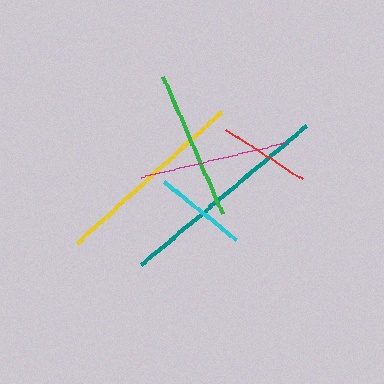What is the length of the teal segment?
The teal segment is approximately 215 pixels long.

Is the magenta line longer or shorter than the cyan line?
The magenta line is longer than the cyan line.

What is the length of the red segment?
The red segment is approximately 91 pixels long.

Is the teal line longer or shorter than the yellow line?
The teal line is longer than the yellow line.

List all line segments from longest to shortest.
From longest to shortest: teal, yellow, green, magenta, cyan, red.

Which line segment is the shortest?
The red line is the shortest at approximately 91 pixels.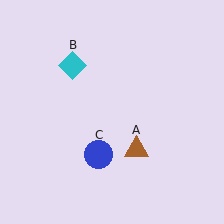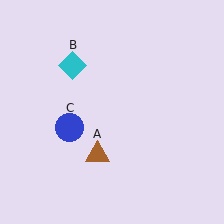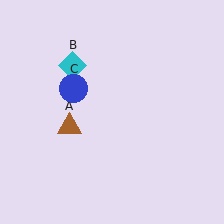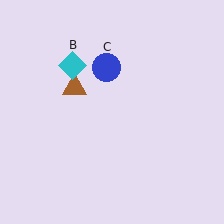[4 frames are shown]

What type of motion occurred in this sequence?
The brown triangle (object A), blue circle (object C) rotated clockwise around the center of the scene.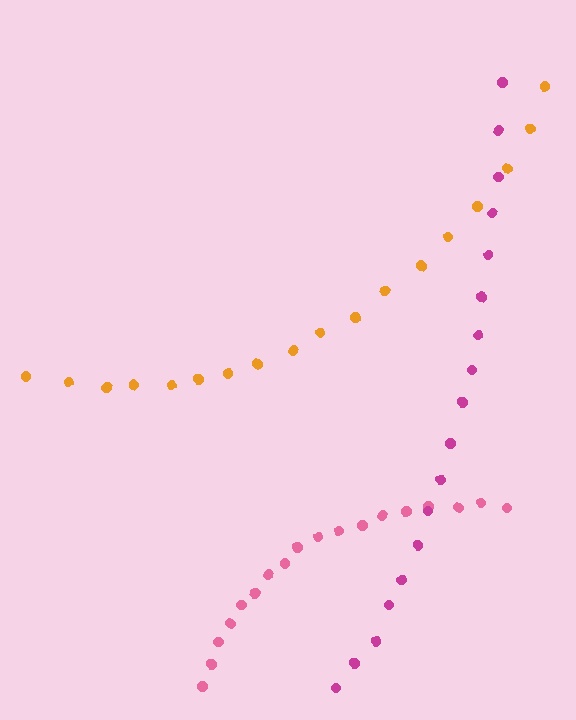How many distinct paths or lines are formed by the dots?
There are 3 distinct paths.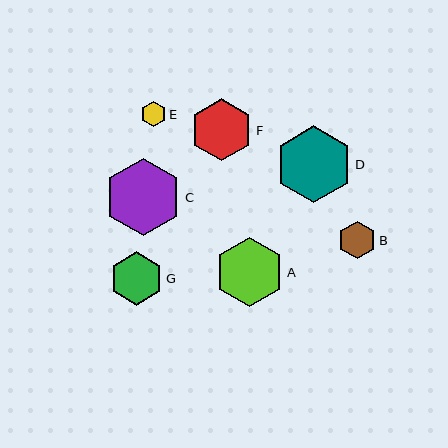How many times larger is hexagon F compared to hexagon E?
Hexagon F is approximately 2.4 times the size of hexagon E.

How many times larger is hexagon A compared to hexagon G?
Hexagon A is approximately 1.3 times the size of hexagon G.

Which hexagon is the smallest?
Hexagon E is the smallest with a size of approximately 25 pixels.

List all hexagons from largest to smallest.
From largest to smallest: C, D, A, F, G, B, E.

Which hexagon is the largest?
Hexagon C is the largest with a size of approximately 78 pixels.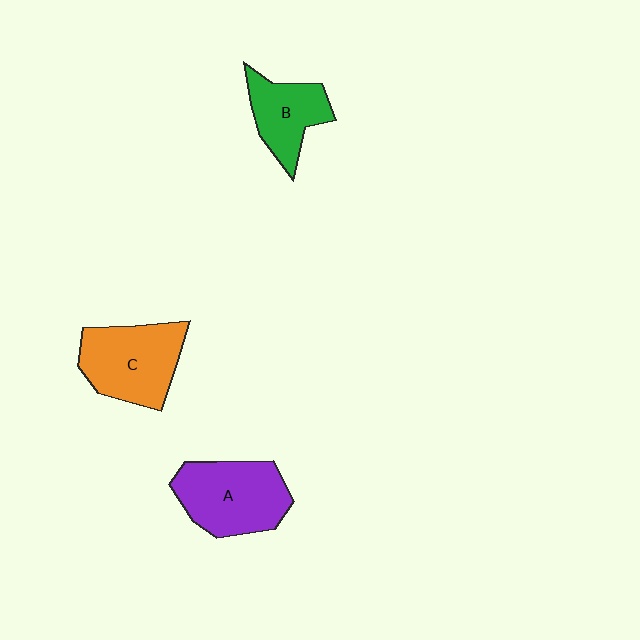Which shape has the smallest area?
Shape B (green).